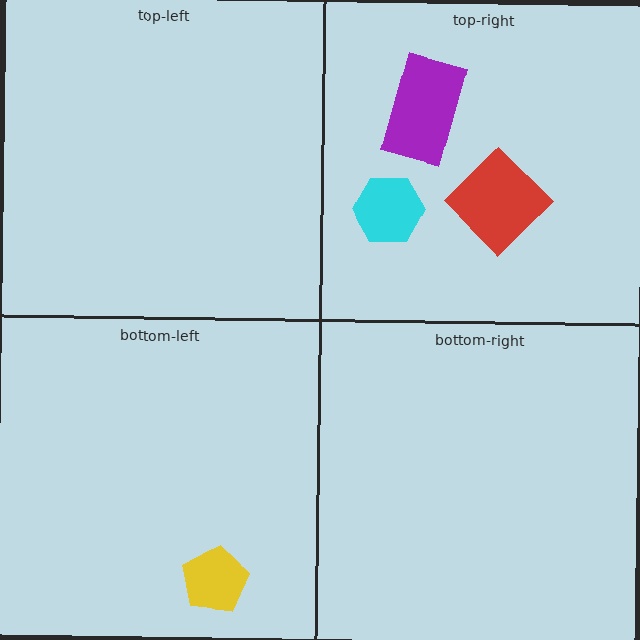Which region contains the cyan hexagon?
The top-right region.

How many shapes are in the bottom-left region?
1.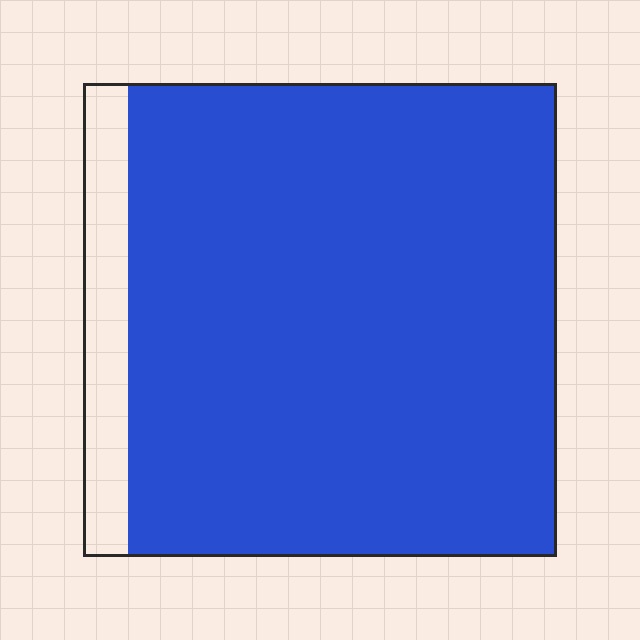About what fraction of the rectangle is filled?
About nine tenths (9/10).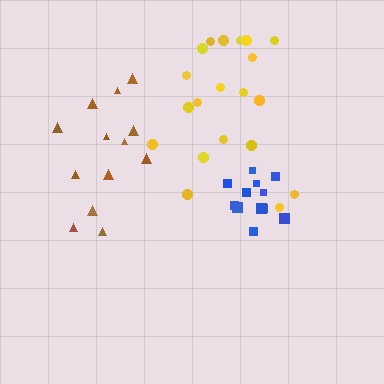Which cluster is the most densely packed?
Blue.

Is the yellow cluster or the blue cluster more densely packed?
Blue.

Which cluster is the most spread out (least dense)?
Yellow.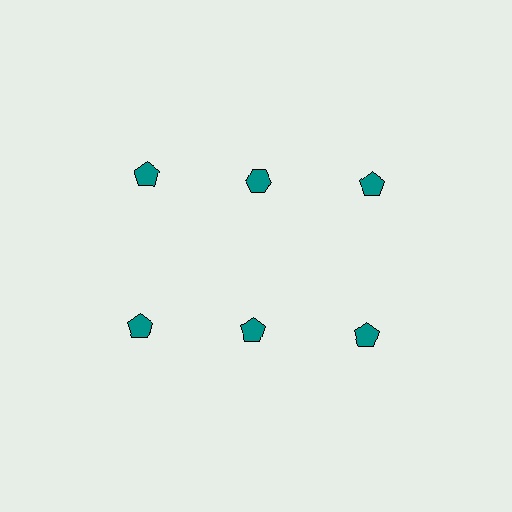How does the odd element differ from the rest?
It has a different shape: hexagon instead of pentagon.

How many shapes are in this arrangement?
There are 6 shapes arranged in a grid pattern.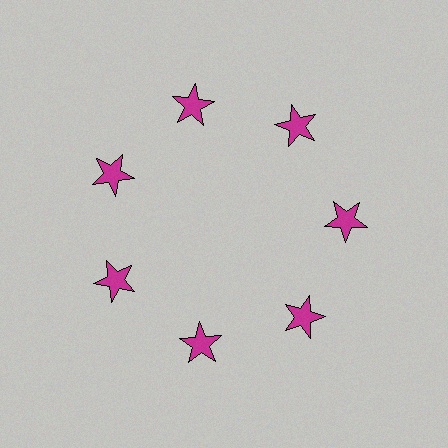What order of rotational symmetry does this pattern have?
This pattern has 7-fold rotational symmetry.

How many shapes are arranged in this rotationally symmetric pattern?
There are 7 shapes, arranged in 7 groups of 1.